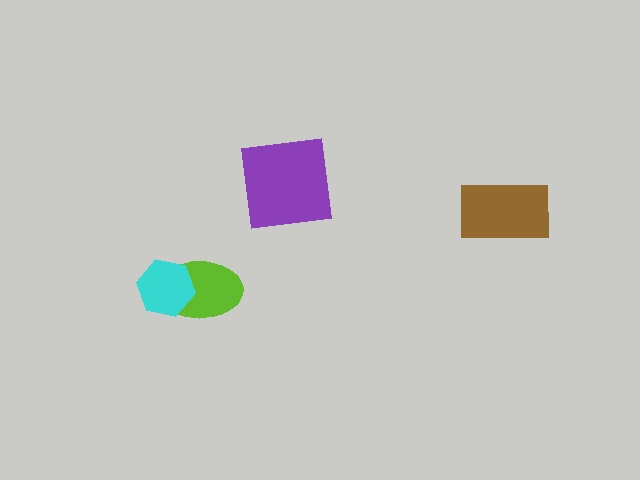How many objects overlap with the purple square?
0 objects overlap with the purple square.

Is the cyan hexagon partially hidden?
No, no other shape covers it.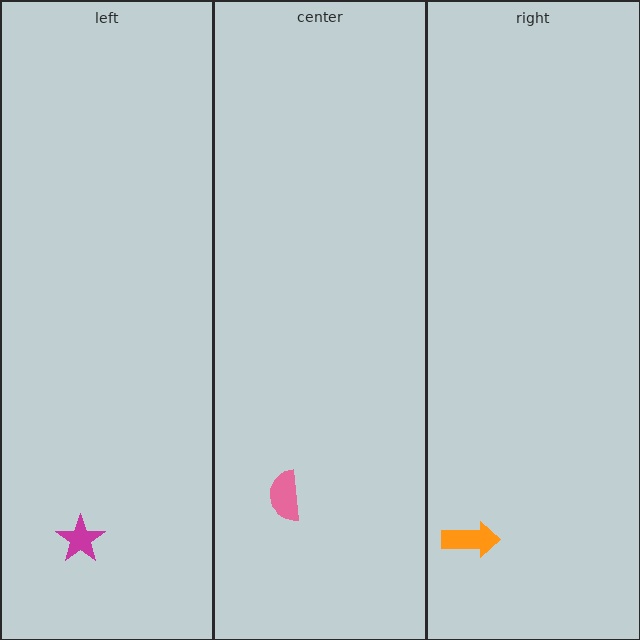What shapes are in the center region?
The pink semicircle.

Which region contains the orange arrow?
The right region.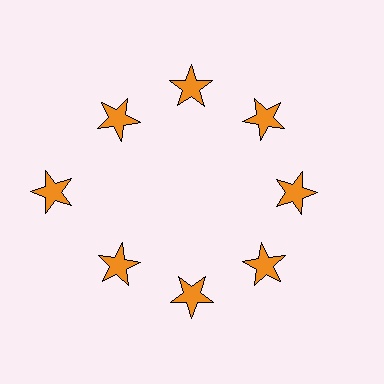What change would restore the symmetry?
The symmetry would be restored by moving it inward, back onto the ring so that all 8 stars sit at equal angles and equal distance from the center.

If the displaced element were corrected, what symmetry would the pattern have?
It would have 8-fold rotational symmetry — the pattern would map onto itself every 45 degrees.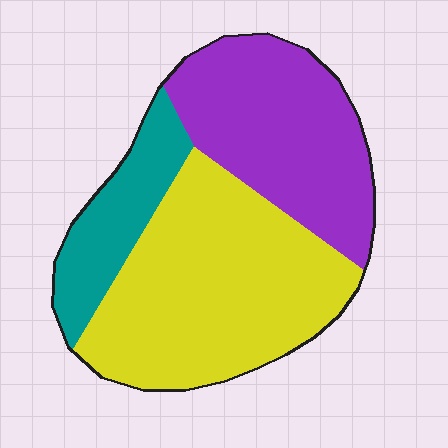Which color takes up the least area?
Teal, at roughly 15%.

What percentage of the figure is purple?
Purple takes up between a quarter and a half of the figure.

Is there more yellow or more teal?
Yellow.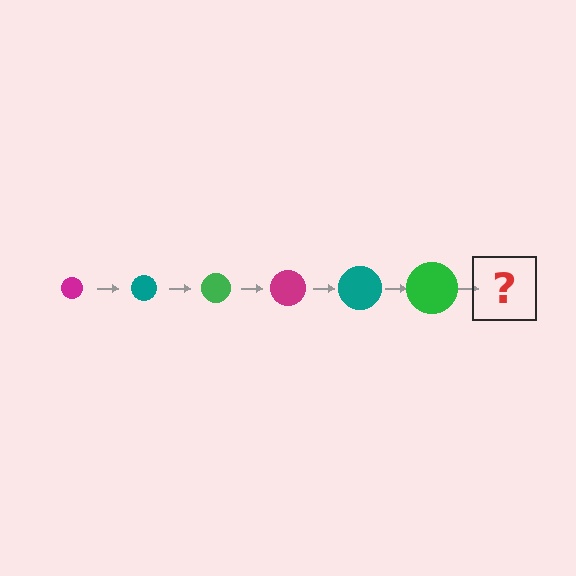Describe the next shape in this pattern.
It should be a magenta circle, larger than the previous one.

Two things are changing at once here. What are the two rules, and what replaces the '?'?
The two rules are that the circle grows larger each step and the color cycles through magenta, teal, and green. The '?' should be a magenta circle, larger than the previous one.